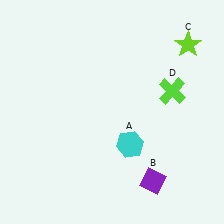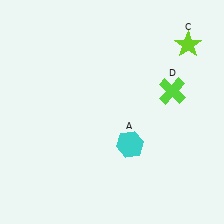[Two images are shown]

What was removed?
The purple diamond (B) was removed in Image 2.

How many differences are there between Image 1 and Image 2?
There is 1 difference between the two images.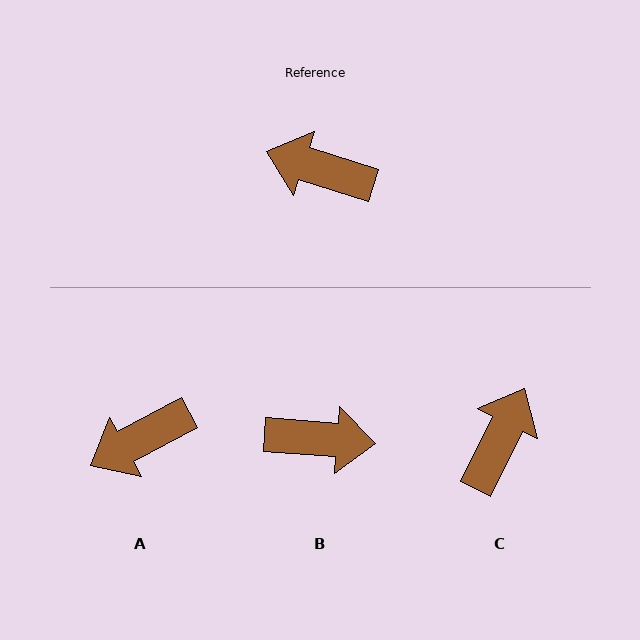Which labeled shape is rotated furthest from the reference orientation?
B, about 167 degrees away.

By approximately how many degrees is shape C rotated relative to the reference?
Approximately 99 degrees clockwise.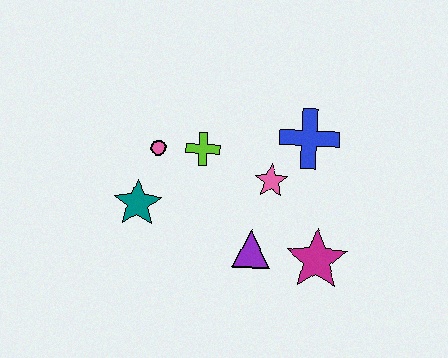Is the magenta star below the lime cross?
Yes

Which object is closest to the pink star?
The blue cross is closest to the pink star.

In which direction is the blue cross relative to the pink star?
The blue cross is above the pink star.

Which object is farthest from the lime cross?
The magenta star is farthest from the lime cross.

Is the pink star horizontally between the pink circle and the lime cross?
No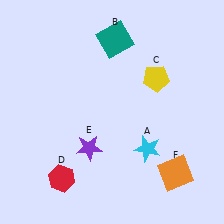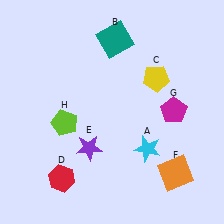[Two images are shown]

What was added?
A magenta pentagon (G), a lime pentagon (H) were added in Image 2.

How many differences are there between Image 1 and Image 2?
There are 2 differences between the two images.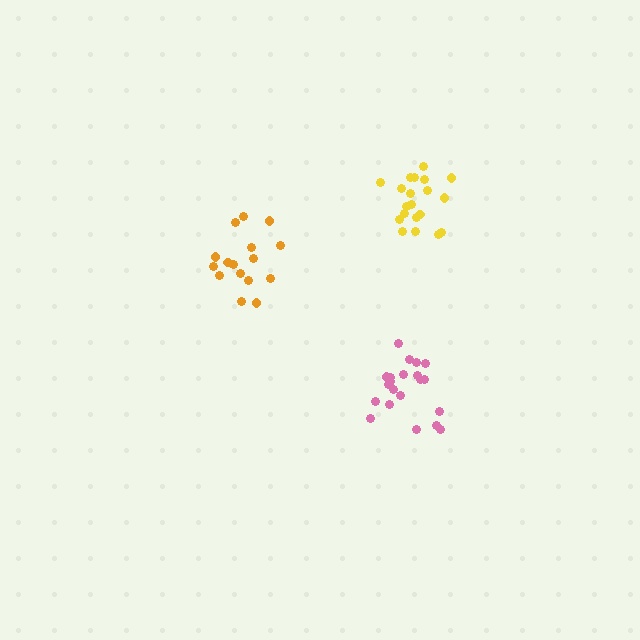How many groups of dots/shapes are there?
There are 3 groups.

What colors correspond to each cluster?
The clusters are colored: pink, orange, yellow.